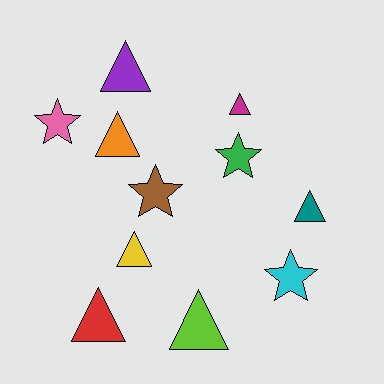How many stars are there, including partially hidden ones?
There are 4 stars.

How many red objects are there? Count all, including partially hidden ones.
There is 1 red object.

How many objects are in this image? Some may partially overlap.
There are 11 objects.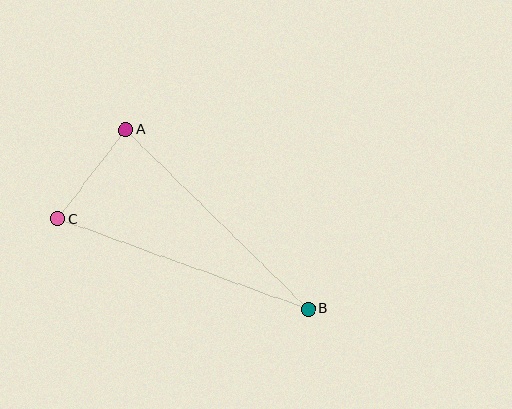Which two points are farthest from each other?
Points B and C are farthest from each other.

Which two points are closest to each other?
Points A and C are closest to each other.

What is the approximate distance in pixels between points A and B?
The distance between A and B is approximately 255 pixels.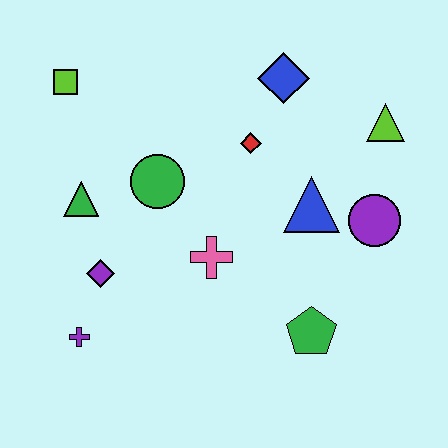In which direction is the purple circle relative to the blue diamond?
The purple circle is below the blue diamond.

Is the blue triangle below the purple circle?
No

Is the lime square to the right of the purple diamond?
No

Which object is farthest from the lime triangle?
The purple cross is farthest from the lime triangle.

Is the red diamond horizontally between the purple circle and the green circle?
Yes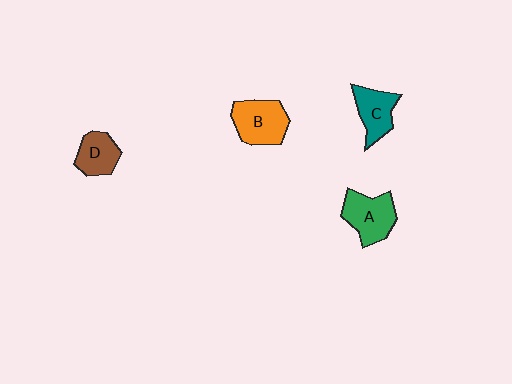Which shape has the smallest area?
Shape D (brown).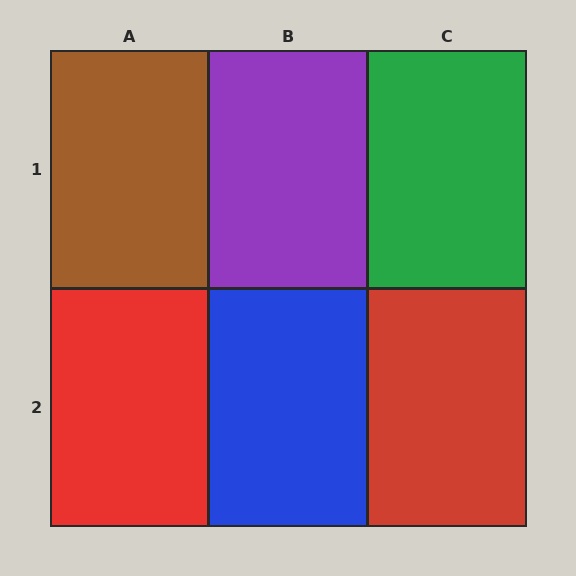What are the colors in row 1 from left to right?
Brown, purple, green.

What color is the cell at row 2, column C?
Red.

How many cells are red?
2 cells are red.